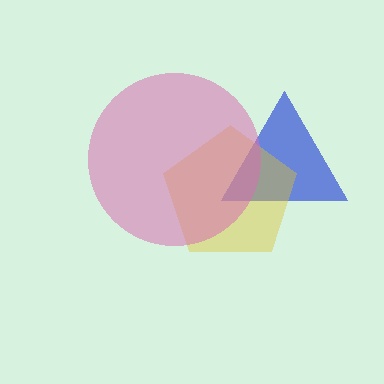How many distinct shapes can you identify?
There are 3 distinct shapes: a blue triangle, a yellow pentagon, a pink circle.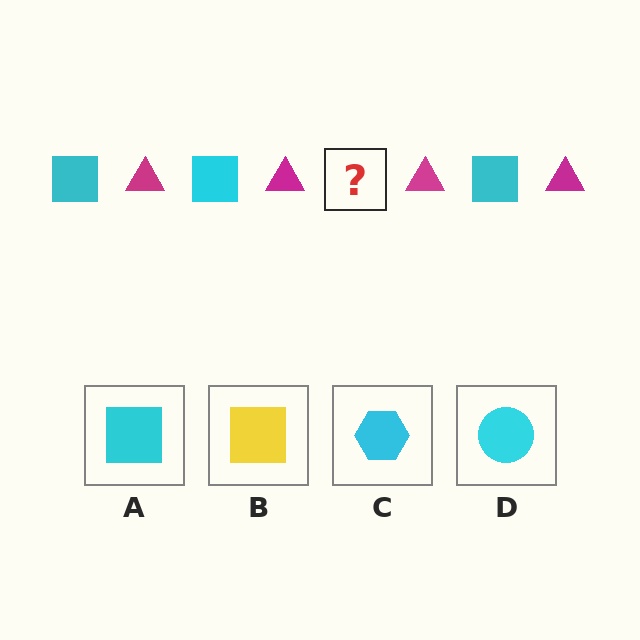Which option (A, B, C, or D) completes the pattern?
A.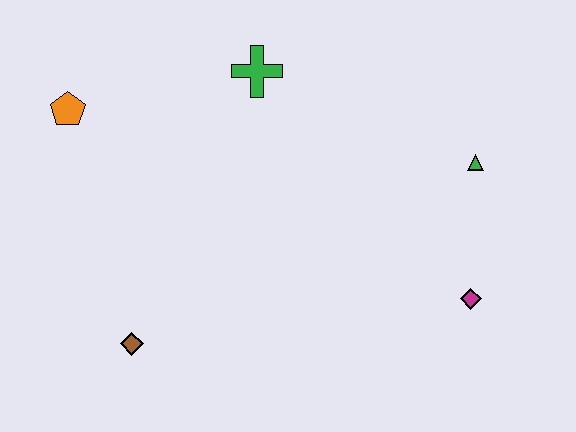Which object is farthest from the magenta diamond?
The orange pentagon is farthest from the magenta diamond.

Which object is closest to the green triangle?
The magenta diamond is closest to the green triangle.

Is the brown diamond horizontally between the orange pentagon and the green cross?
Yes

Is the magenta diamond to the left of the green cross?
No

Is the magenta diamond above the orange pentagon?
No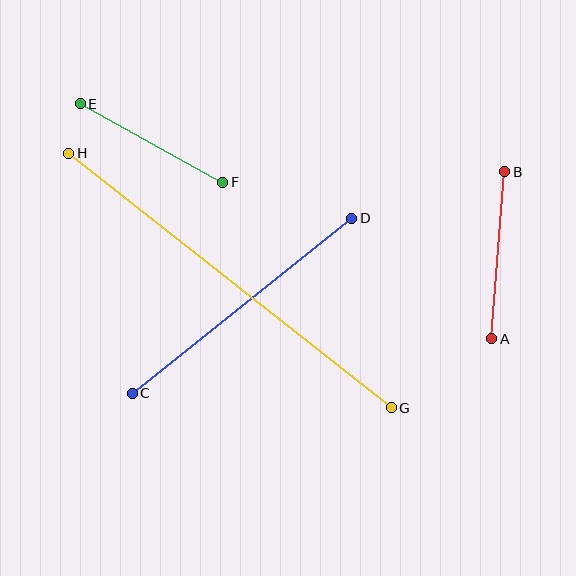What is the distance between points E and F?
The distance is approximately 163 pixels.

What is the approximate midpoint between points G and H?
The midpoint is at approximately (230, 281) pixels.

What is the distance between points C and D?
The distance is approximately 280 pixels.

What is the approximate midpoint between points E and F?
The midpoint is at approximately (151, 143) pixels.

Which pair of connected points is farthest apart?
Points G and H are farthest apart.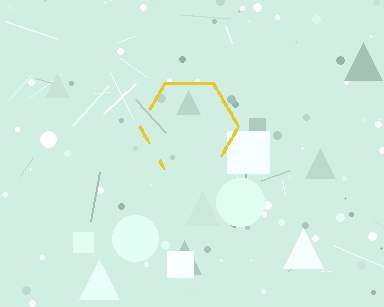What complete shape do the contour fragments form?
The contour fragments form a hexagon.